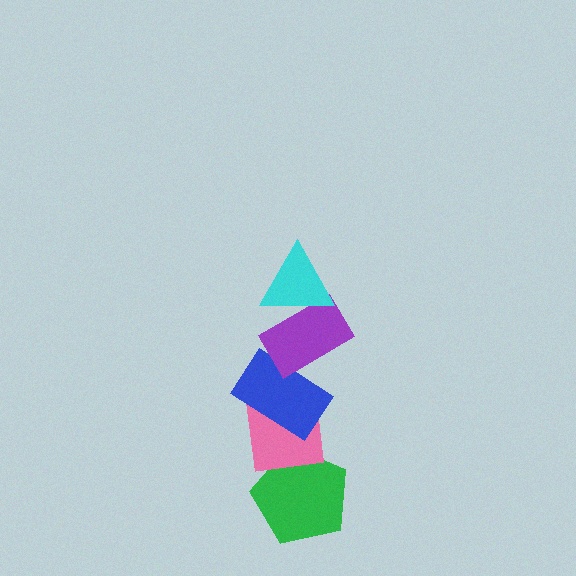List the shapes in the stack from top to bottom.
From top to bottom: the cyan triangle, the purple rectangle, the blue rectangle, the pink square, the green pentagon.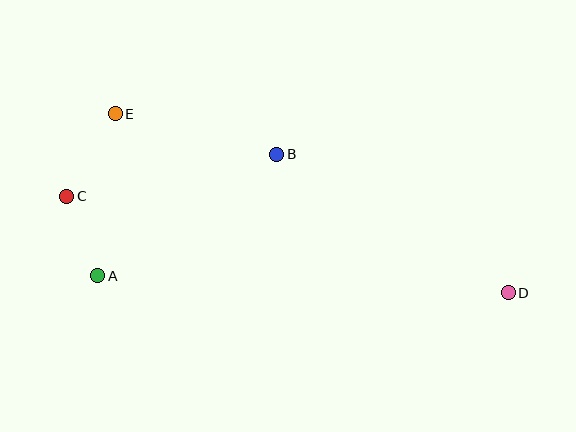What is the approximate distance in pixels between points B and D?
The distance between B and D is approximately 269 pixels.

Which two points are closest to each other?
Points A and C are closest to each other.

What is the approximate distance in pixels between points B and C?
The distance between B and C is approximately 214 pixels.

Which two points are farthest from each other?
Points C and D are farthest from each other.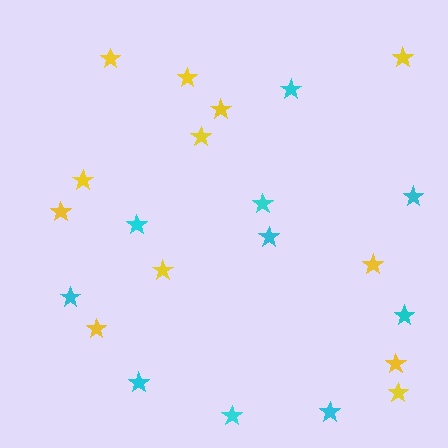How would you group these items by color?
There are 2 groups: one group of yellow stars (12) and one group of cyan stars (10).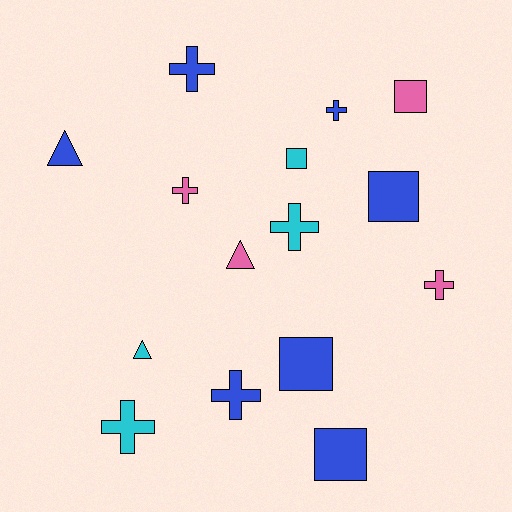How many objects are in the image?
There are 15 objects.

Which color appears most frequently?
Blue, with 7 objects.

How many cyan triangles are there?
There is 1 cyan triangle.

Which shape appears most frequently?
Cross, with 7 objects.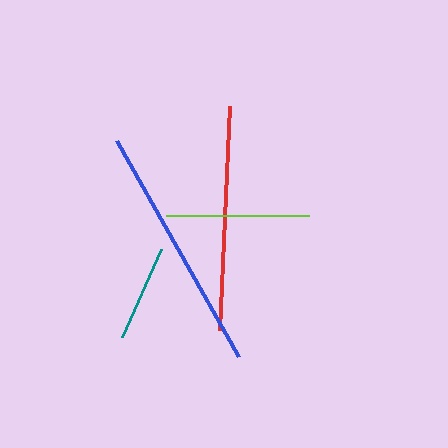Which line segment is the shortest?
The teal line is the shortest at approximately 96 pixels.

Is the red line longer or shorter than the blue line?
The blue line is longer than the red line.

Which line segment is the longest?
The blue line is the longest at approximately 248 pixels.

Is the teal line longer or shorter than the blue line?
The blue line is longer than the teal line.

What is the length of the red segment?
The red segment is approximately 225 pixels long.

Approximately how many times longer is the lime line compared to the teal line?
The lime line is approximately 1.5 times the length of the teal line.